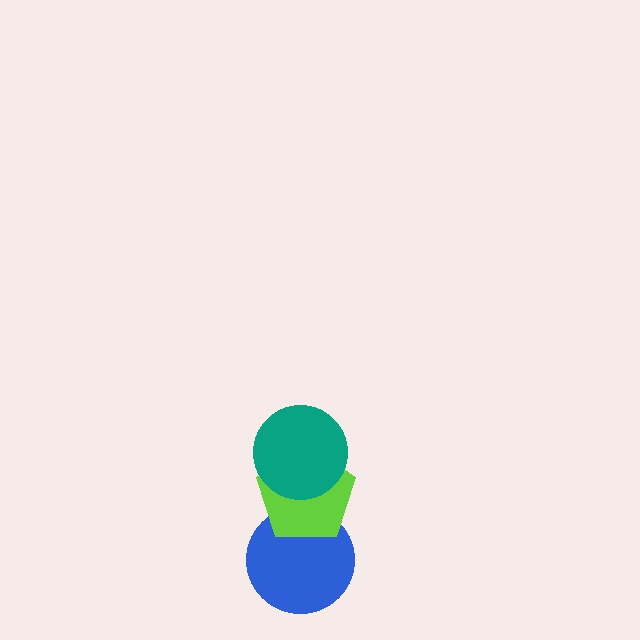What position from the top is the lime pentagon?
The lime pentagon is 2nd from the top.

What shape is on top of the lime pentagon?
The teal circle is on top of the lime pentagon.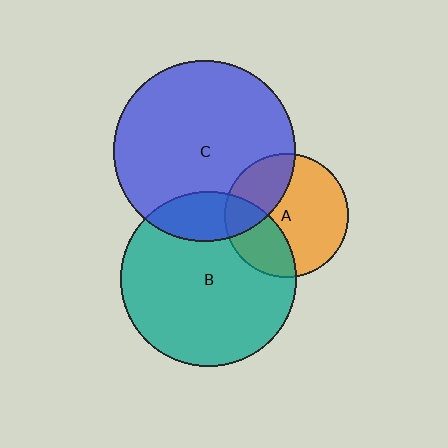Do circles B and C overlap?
Yes.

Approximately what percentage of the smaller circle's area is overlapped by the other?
Approximately 20%.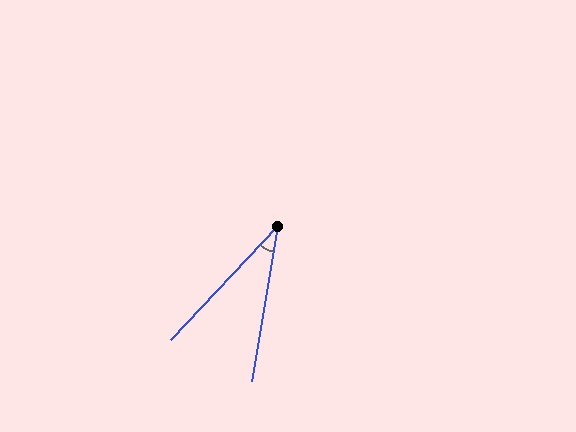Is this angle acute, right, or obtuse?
It is acute.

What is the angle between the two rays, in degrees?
Approximately 34 degrees.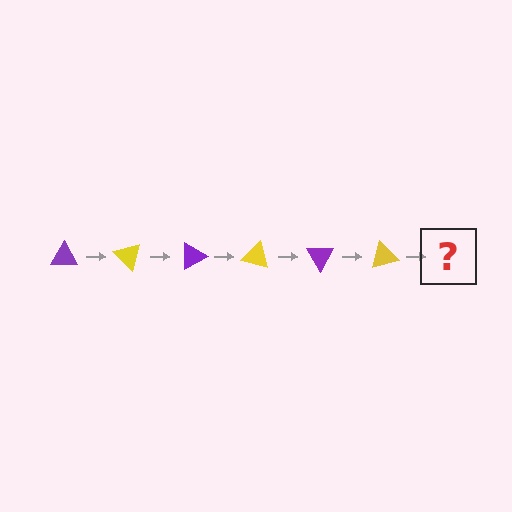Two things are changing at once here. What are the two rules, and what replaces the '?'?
The two rules are that it rotates 45 degrees each step and the color cycles through purple and yellow. The '?' should be a purple triangle, rotated 270 degrees from the start.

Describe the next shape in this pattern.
It should be a purple triangle, rotated 270 degrees from the start.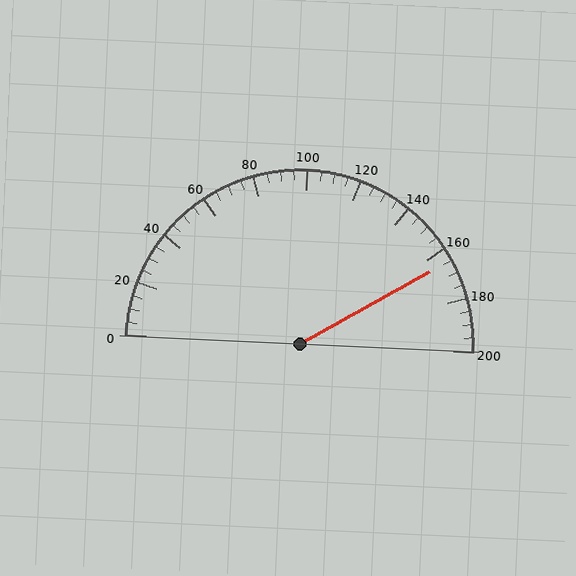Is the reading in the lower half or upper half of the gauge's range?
The reading is in the upper half of the range (0 to 200).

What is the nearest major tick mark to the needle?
The nearest major tick mark is 160.